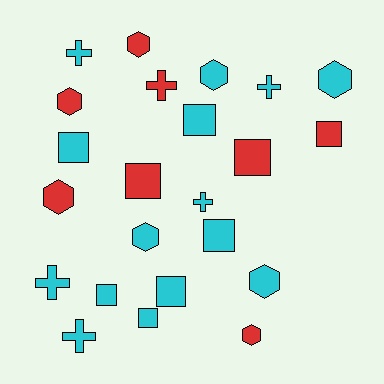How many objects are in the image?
There are 23 objects.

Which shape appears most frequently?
Square, with 9 objects.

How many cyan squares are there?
There are 6 cyan squares.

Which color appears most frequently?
Cyan, with 15 objects.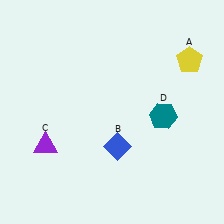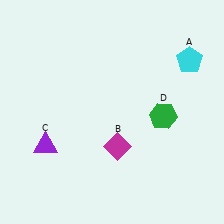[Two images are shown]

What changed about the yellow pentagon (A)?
In Image 1, A is yellow. In Image 2, it changed to cyan.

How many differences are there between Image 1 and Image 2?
There are 3 differences between the two images.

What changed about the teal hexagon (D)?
In Image 1, D is teal. In Image 2, it changed to green.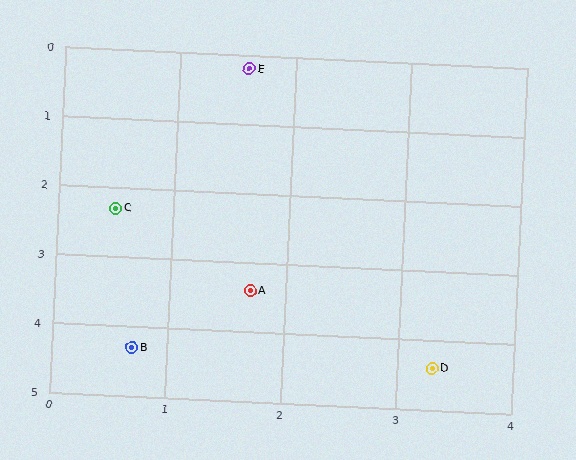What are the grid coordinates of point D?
Point D is at approximately (3.3, 4.4).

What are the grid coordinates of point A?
Point A is at approximately (1.7, 3.4).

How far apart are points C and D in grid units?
Points C and D are about 3.5 grid units apart.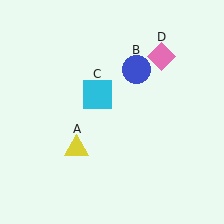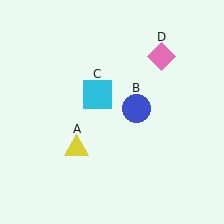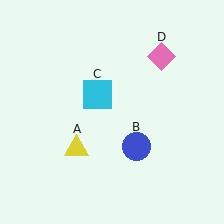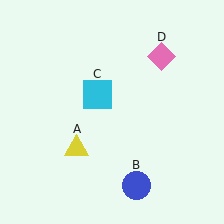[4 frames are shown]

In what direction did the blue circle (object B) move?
The blue circle (object B) moved down.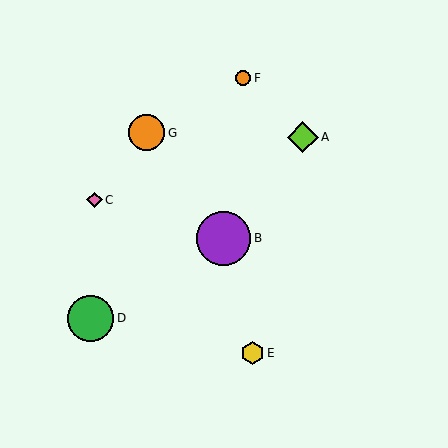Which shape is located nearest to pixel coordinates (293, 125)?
The lime diamond (labeled A) at (303, 137) is nearest to that location.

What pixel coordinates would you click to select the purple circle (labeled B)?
Click at (223, 239) to select the purple circle B.